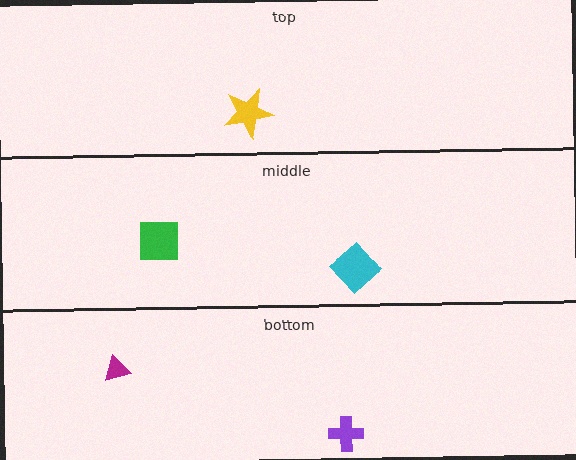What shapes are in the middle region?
The cyan diamond, the green square.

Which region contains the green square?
The middle region.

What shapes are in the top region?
The yellow star.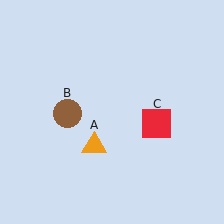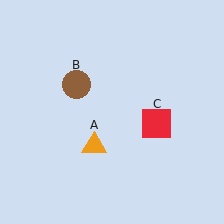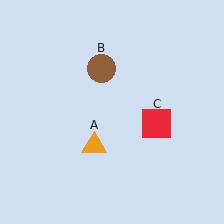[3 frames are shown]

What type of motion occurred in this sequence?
The brown circle (object B) rotated clockwise around the center of the scene.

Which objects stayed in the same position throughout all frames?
Orange triangle (object A) and red square (object C) remained stationary.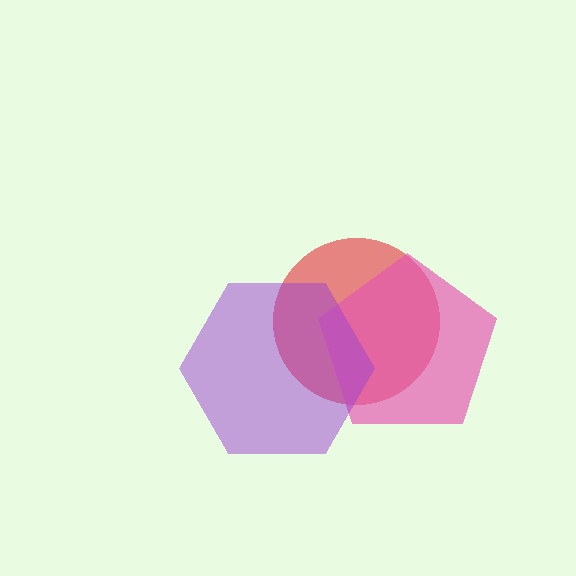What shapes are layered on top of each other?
The layered shapes are: a red circle, a pink pentagon, a purple hexagon.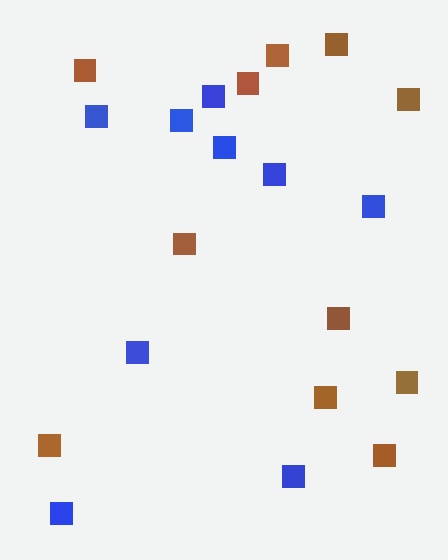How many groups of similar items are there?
There are 2 groups: one group of brown squares (11) and one group of blue squares (9).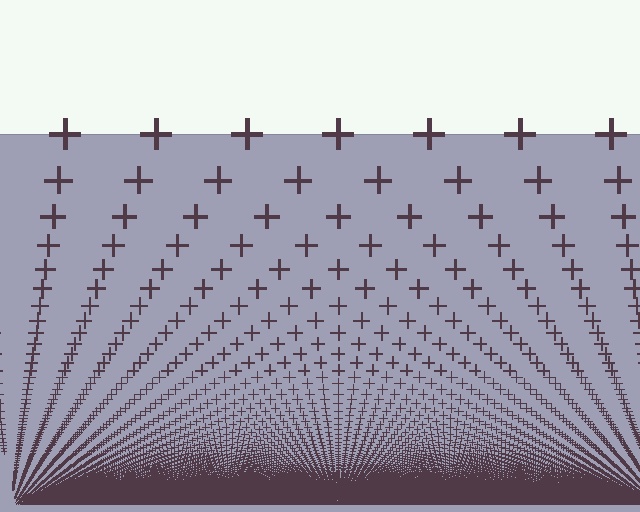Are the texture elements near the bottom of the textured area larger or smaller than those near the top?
Smaller. The gradient is inverted — elements near the bottom are smaller and denser.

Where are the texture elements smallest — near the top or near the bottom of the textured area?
Near the bottom.